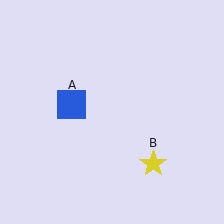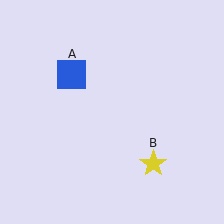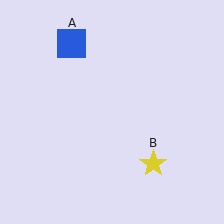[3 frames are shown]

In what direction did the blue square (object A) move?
The blue square (object A) moved up.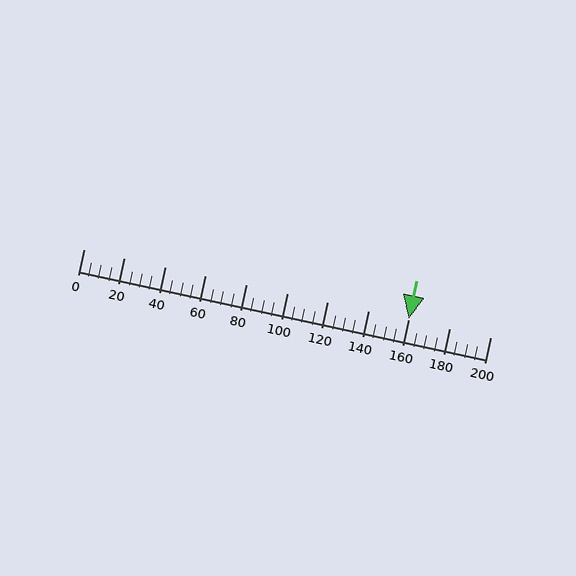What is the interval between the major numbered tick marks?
The major tick marks are spaced 20 units apart.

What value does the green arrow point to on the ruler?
The green arrow points to approximately 160.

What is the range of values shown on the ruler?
The ruler shows values from 0 to 200.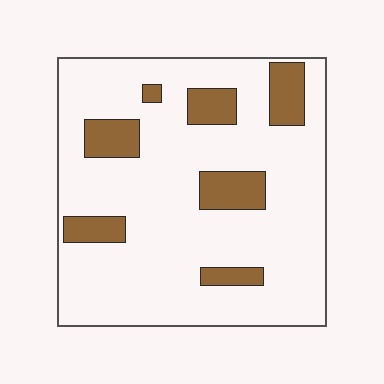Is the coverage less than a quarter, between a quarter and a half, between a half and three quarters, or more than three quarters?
Less than a quarter.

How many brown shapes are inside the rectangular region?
7.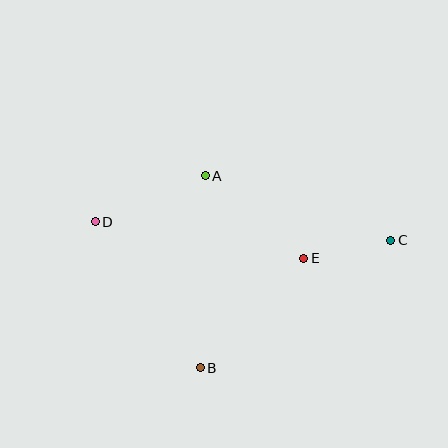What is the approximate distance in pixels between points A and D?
The distance between A and D is approximately 119 pixels.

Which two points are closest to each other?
Points C and E are closest to each other.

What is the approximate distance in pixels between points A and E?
The distance between A and E is approximately 129 pixels.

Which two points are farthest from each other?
Points C and D are farthest from each other.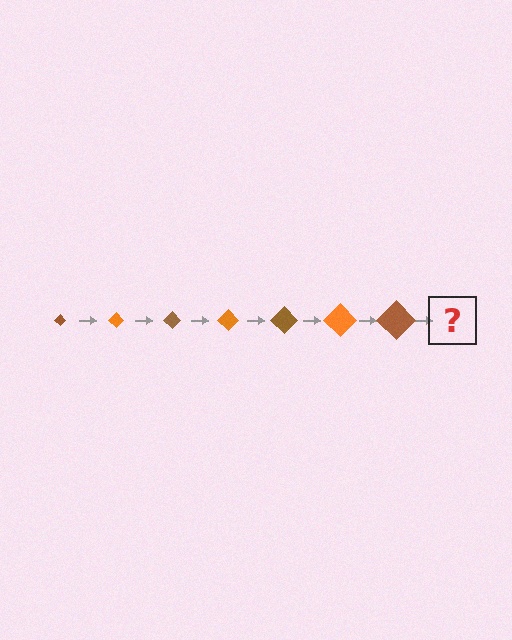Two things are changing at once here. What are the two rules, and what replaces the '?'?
The two rules are that the diamond grows larger each step and the color cycles through brown and orange. The '?' should be an orange diamond, larger than the previous one.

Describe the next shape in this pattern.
It should be an orange diamond, larger than the previous one.